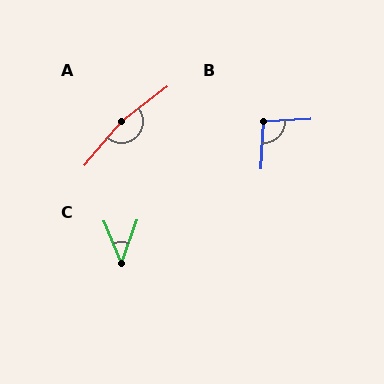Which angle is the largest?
A, at approximately 168 degrees.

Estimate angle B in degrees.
Approximately 96 degrees.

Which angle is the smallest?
C, at approximately 41 degrees.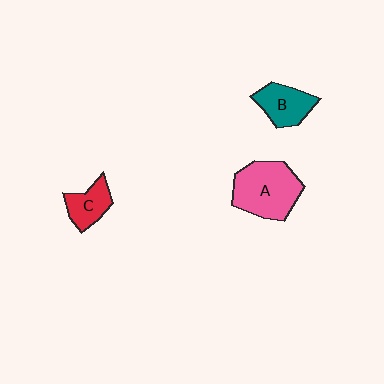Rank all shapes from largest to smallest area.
From largest to smallest: A (pink), B (teal), C (red).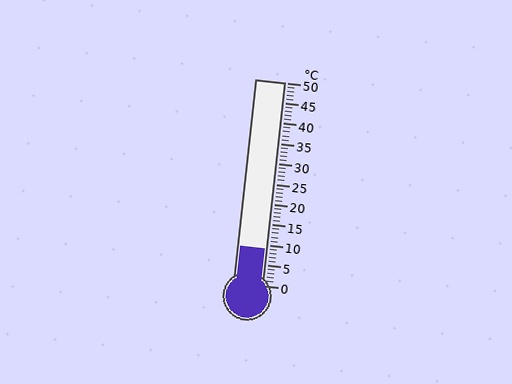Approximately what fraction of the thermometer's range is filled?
The thermometer is filled to approximately 20% of its range.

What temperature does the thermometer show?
The thermometer shows approximately 9°C.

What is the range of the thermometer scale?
The thermometer scale ranges from 0°C to 50°C.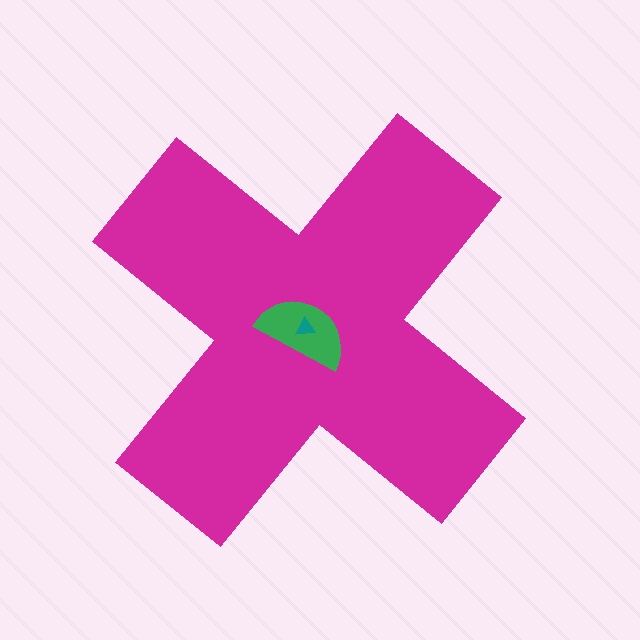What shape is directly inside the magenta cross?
The green semicircle.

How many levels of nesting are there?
3.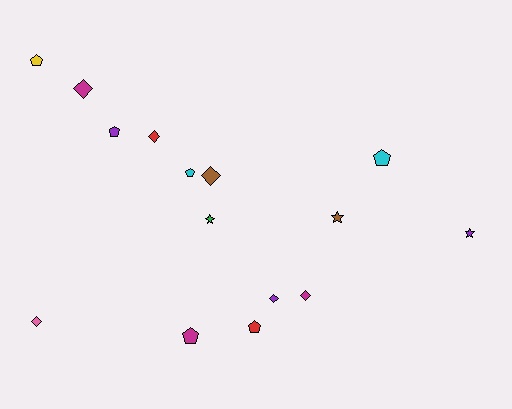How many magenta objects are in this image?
There are 3 magenta objects.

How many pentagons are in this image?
There are 6 pentagons.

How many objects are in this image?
There are 15 objects.